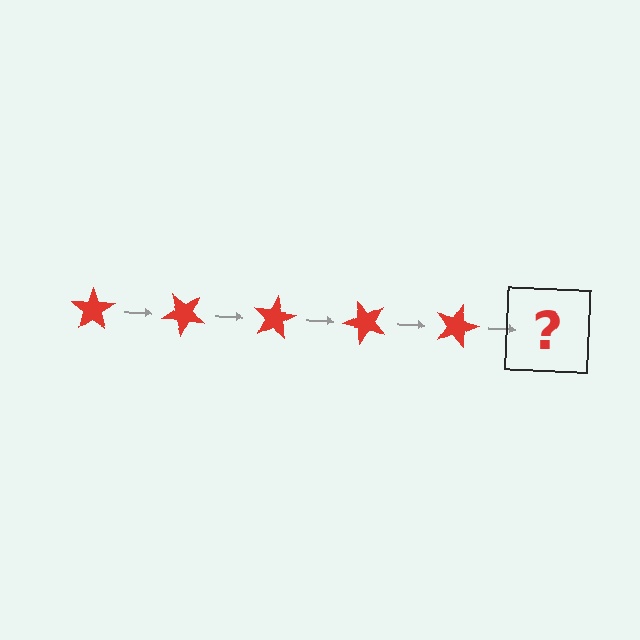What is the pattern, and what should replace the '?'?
The pattern is that the star rotates 40 degrees each step. The '?' should be a red star rotated 200 degrees.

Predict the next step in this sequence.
The next step is a red star rotated 200 degrees.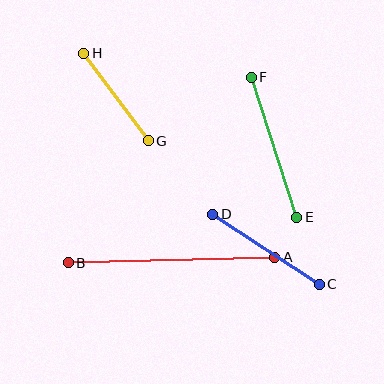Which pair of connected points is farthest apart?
Points A and B are farthest apart.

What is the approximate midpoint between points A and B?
The midpoint is at approximately (172, 260) pixels.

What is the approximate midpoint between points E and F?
The midpoint is at approximately (274, 147) pixels.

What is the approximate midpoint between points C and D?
The midpoint is at approximately (266, 249) pixels.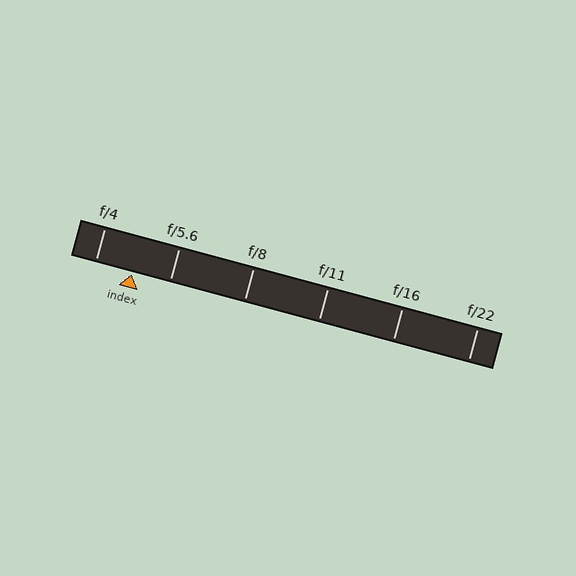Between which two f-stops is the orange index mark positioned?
The index mark is between f/4 and f/5.6.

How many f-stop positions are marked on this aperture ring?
There are 6 f-stop positions marked.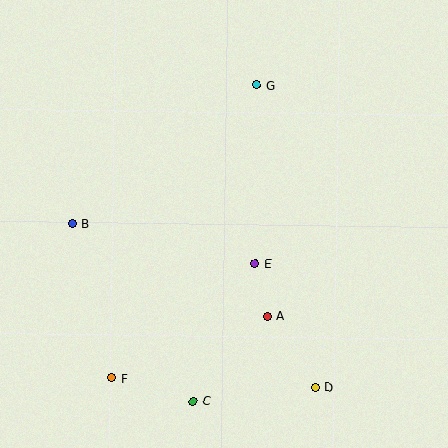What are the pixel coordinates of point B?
Point B is at (72, 224).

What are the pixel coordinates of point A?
Point A is at (267, 316).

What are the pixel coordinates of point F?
Point F is at (111, 378).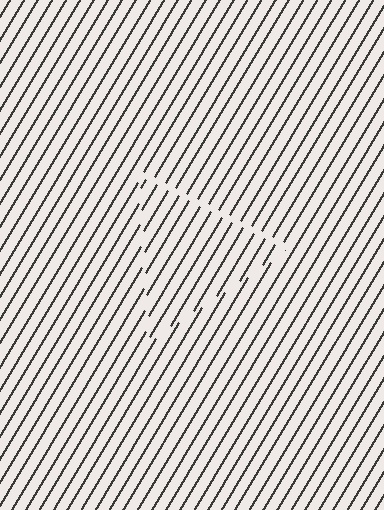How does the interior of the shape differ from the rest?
The interior of the shape contains the same grating, shifted by half a period — the contour is defined by the phase discontinuity where line-ends from the inner and outer gratings abut.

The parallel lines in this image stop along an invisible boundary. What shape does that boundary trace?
An illusory triangle. The interior of the shape contains the same grating, shifted by half a period — the contour is defined by the phase discontinuity where line-ends from the inner and outer gratings abut.